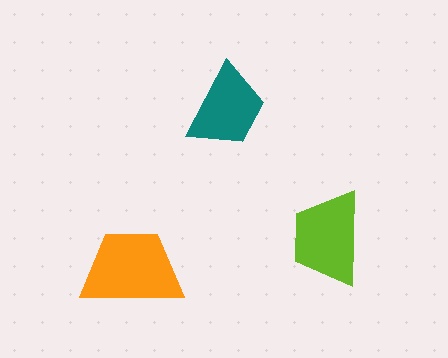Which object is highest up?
The teal trapezoid is topmost.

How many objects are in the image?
There are 3 objects in the image.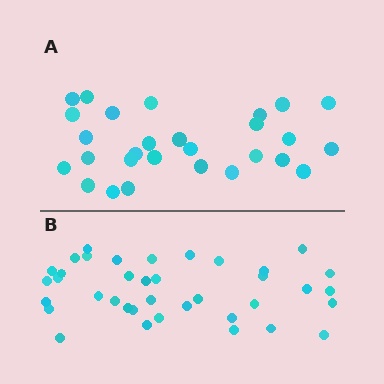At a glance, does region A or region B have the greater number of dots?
Region B (the bottom region) has more dots.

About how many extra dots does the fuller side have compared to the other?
Region B has roughly 10 or so more dots than region A.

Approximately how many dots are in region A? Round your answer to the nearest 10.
About 30 dots. (The exact count is 28, which rounds to 30.)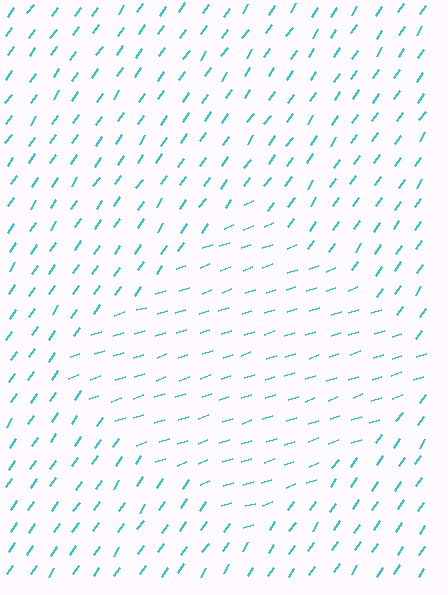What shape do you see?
I see a diamond.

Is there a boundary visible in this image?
Yes, there is a texture boundary formed by a change in line orientation.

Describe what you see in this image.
The image is filled with small cyan line segments. A diamond region in the image has lines oriented differently from the surrounding lines, creating a visible texture boundary.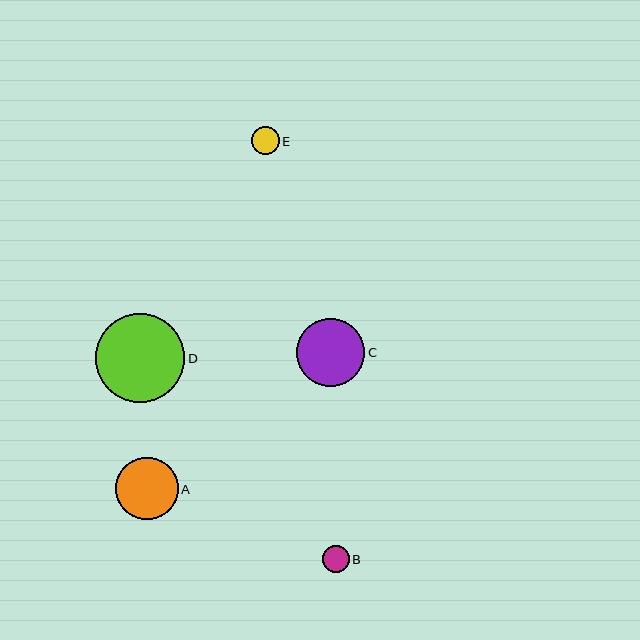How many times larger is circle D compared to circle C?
Circle D is approximately 1.3 times the size of circle C.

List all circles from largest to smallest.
From largest to smallest: D, C, A, E, B.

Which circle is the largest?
Circle D is the largest with a size of approximately 89 pixels.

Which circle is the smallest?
Circle B is the smallest with a size of approximately 26 pixels.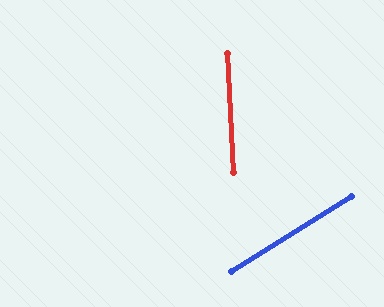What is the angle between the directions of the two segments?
Approximately 61 degrees.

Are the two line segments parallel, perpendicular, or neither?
Neither parallel nor perpendicular — they differ by about 61°.